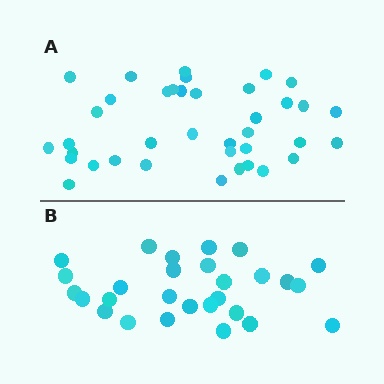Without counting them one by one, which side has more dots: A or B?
Region A (the top region) has more dots.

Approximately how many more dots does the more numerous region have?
Region A has roughly 10 or so more dots than region B.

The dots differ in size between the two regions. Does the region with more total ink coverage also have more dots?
No. Region B has more total ink coverage because its dots are larger, but region A actually contains more individual dots. Total area can be misleading — the number of items is what matters here.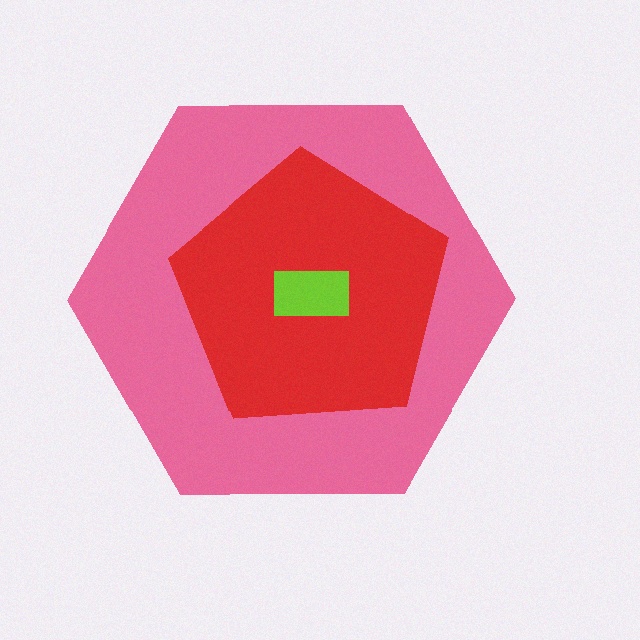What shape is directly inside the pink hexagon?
The red pentagon.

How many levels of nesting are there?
3.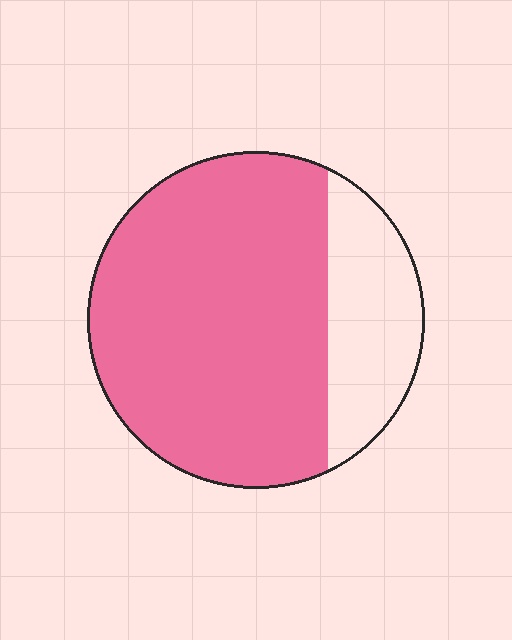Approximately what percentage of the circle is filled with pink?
Approximately 75%.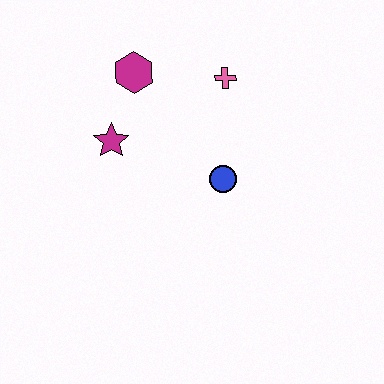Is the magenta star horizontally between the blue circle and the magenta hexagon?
No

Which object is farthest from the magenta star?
The pink cross is farthest from the magenta star.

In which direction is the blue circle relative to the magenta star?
The blue circle is to the right of the magenta star.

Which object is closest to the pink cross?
The magenta hexagon is closest to the pink cross.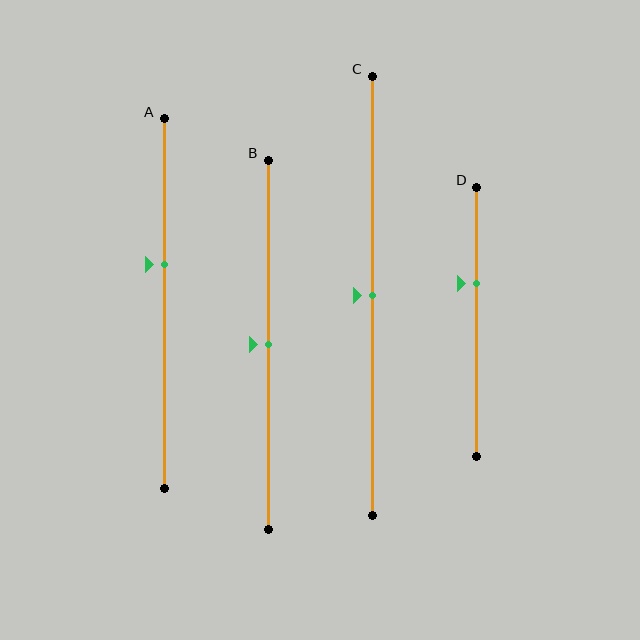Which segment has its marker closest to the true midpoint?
Segment B has its marker closest to the true midpoint.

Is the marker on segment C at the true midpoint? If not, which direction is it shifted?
Yes, the marker on segment C is at the true midpoint.